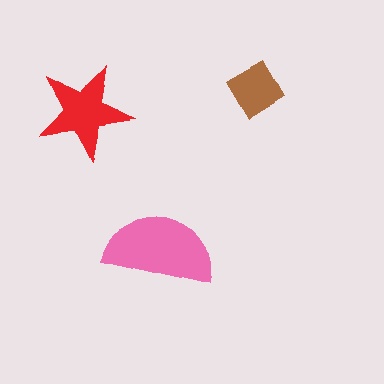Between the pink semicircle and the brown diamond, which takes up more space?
The pink semicircle.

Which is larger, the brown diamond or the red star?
The red star.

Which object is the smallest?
The brown diamond.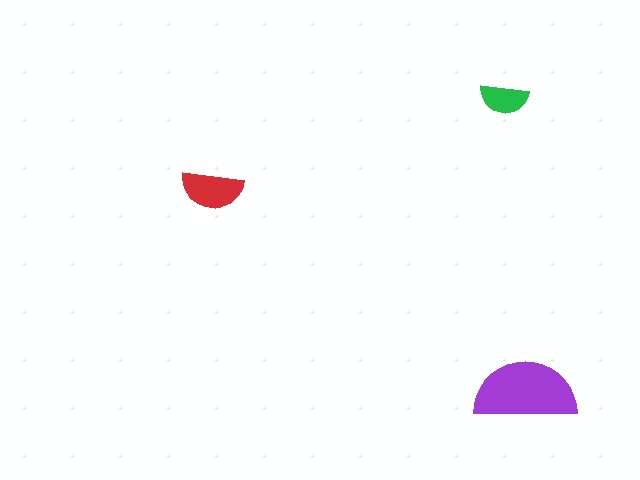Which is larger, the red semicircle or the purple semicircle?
The purple one.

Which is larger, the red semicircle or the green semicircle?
The red one.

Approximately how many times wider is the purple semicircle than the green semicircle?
About 2 times wider.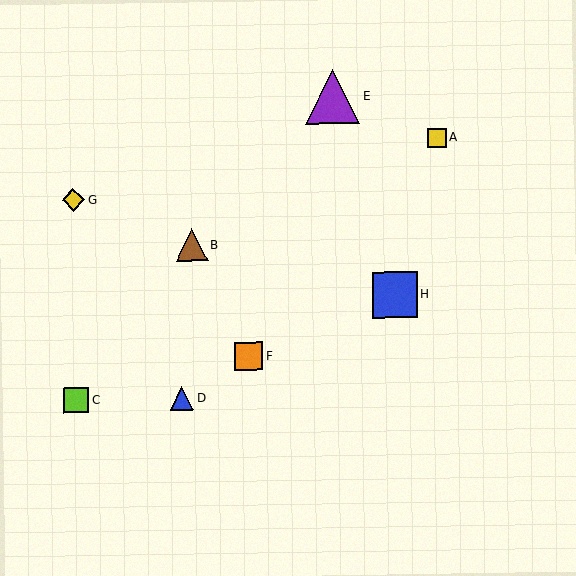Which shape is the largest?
The purple triangle (labeled E) is the largest.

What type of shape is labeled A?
Shape A is a yellow square.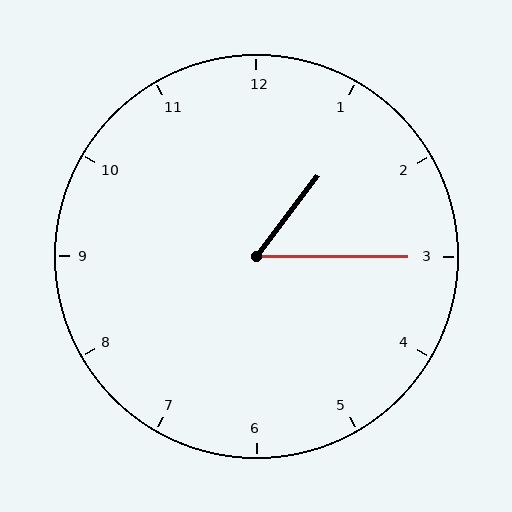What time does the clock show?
1:15.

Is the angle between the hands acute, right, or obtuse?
It is acute.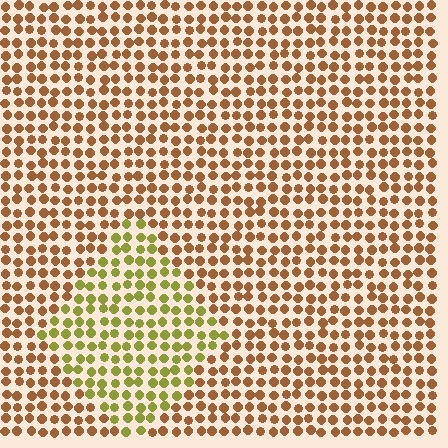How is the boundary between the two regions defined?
The boundary is defined purely by a slight shift in hue (about 45 degrees). Spacing, size, and orientation are identical on both sides.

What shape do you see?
I see a diamond.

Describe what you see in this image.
The image is filled with small brown elements in a uniform arrangement. A diamond-shaped region is visible where the elements are tinted to a slightly different hue, forming a subtle color boundary.